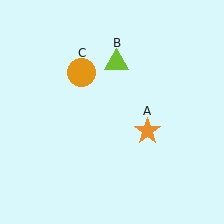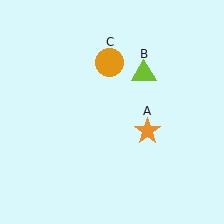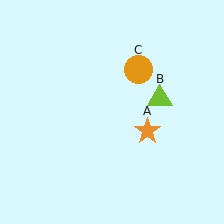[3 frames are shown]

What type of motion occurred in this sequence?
The lime triangle (object B), orange circle (object C) rotated clockwise around the center of the scene.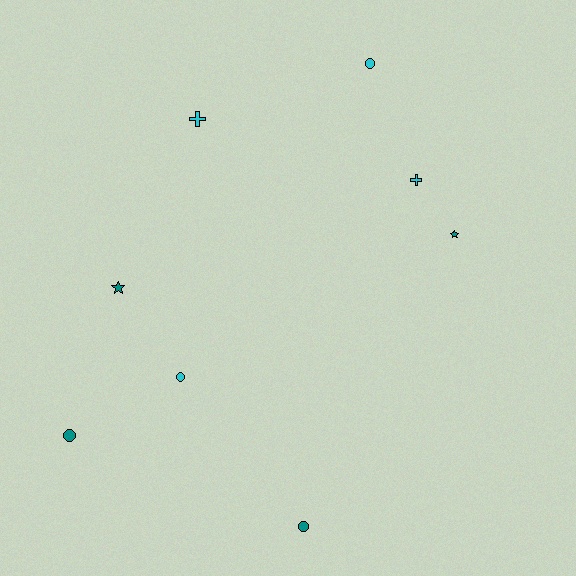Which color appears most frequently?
Cyan, with 4 objects.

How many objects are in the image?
There are 8 objects.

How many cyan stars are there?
There are no cyan stars.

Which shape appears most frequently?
Circle, with 4 objects.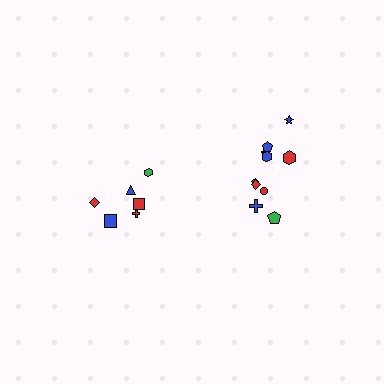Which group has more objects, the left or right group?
The right group.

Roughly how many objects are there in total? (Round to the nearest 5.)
Roughly 15 objects in total.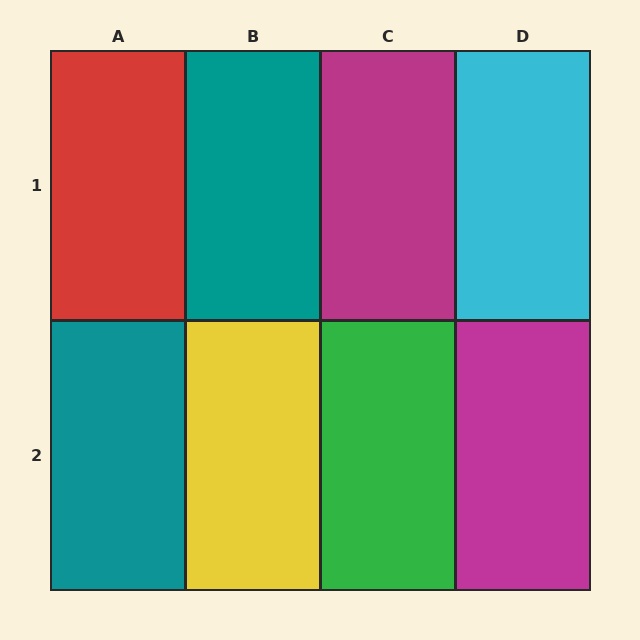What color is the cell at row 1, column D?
Cyan.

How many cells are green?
1 cell is green.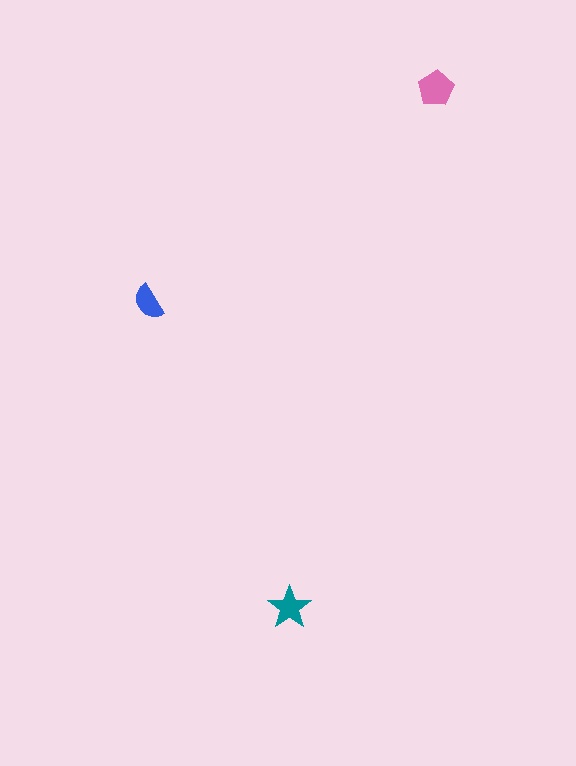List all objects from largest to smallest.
The pink pentagon, the teal star, the blue semicircle.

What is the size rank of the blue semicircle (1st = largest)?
3rd.